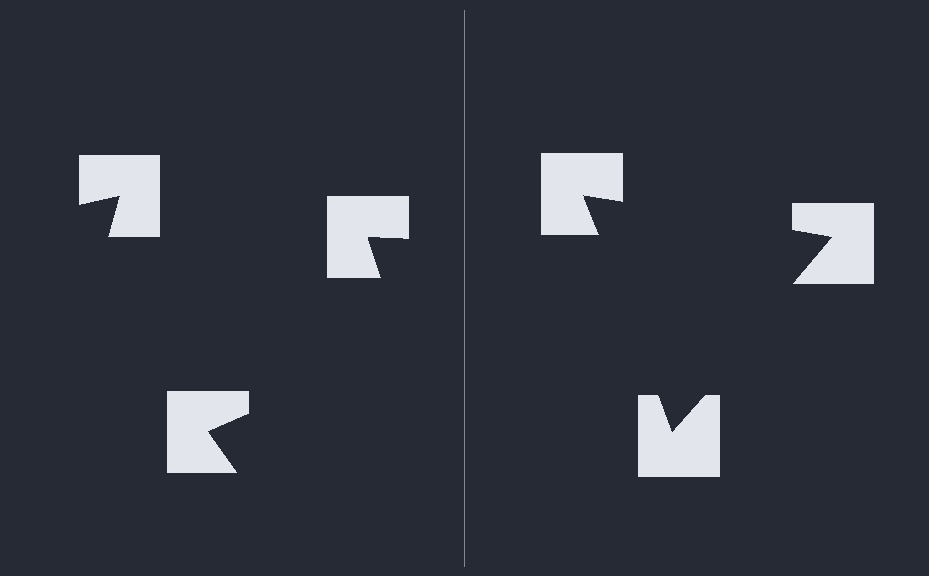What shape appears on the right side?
An illusory triangle.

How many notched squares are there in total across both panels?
6 — 3 on each side.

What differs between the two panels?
The notched squares are positioned identically on both sides; only the wedge orientations differ. On the right they align to a triangle; on the left they are misaligned.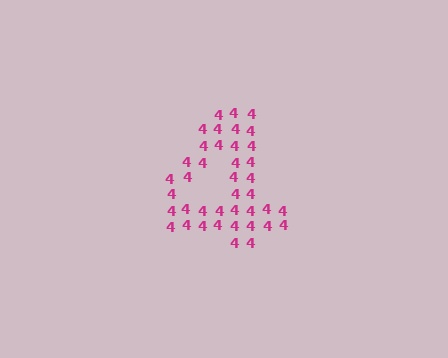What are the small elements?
The small elements are digit 4's.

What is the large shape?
The large shape is the digit 4.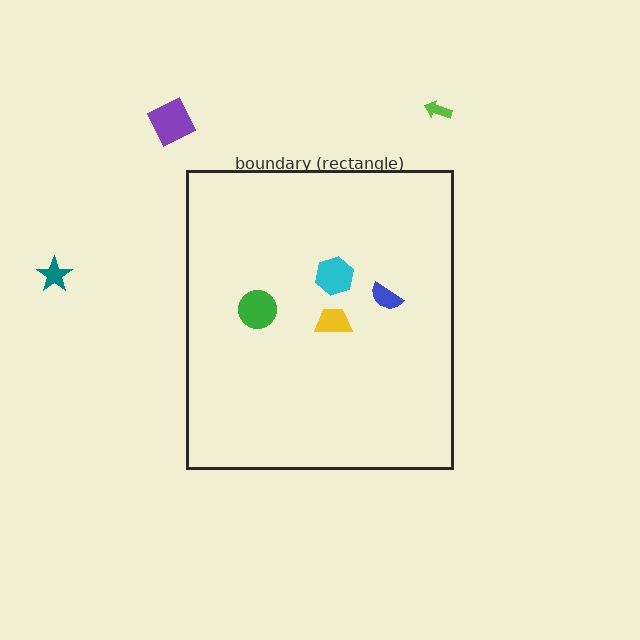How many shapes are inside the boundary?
4 inside, 3 outside.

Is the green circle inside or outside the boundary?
Inside.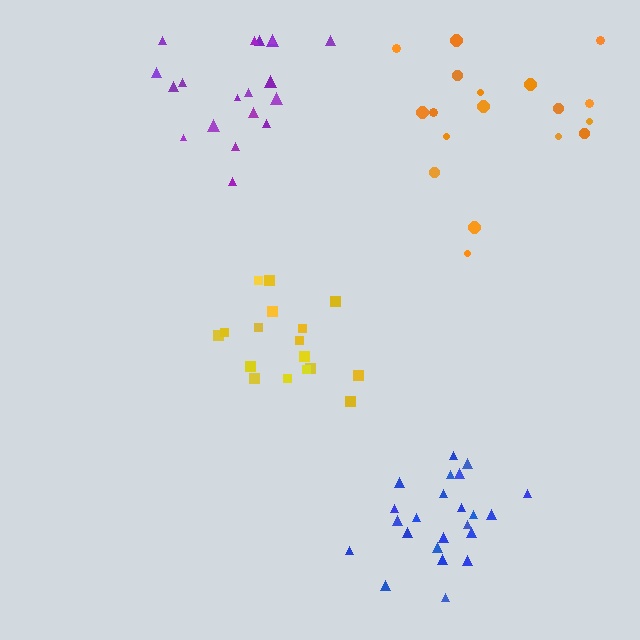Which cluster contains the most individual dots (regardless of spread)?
Blue (23).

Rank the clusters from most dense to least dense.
blue, yellow, purple, orange.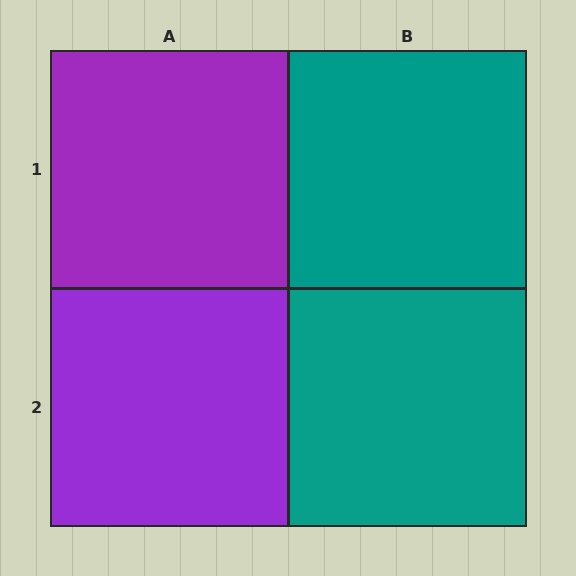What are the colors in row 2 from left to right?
Purple, teal.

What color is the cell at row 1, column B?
Teal.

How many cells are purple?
2 cells are purple.